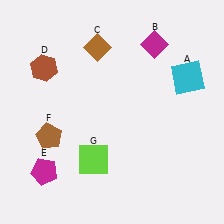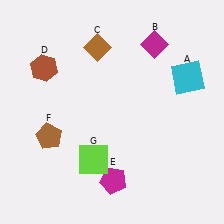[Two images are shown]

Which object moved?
The magenta pentagon (E) moved right.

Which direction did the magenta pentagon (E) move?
The magenta pentagon (E) moved right.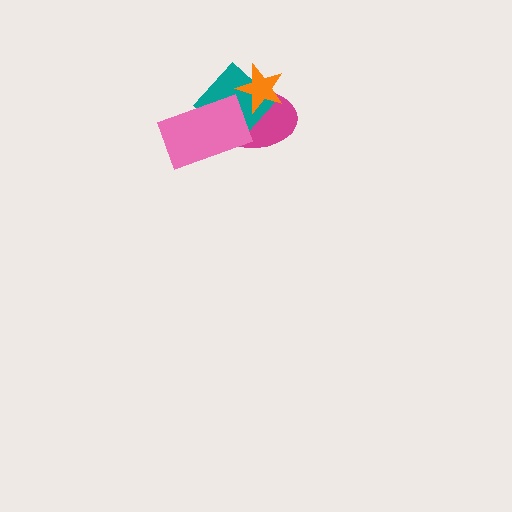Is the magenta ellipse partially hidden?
Yes, it is partially covered by another shape.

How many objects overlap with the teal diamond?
3 objects overlap with the teal diamond.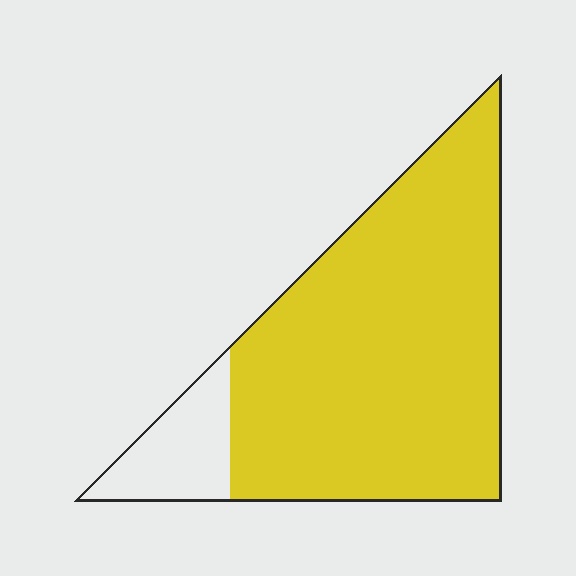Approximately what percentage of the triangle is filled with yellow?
Approximately 85%.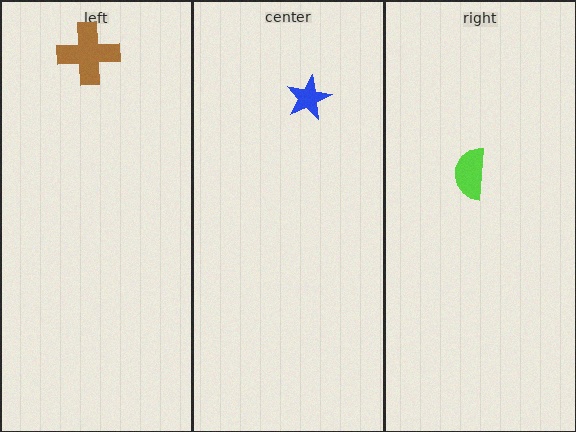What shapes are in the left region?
The brown cross.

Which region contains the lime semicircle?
The right region.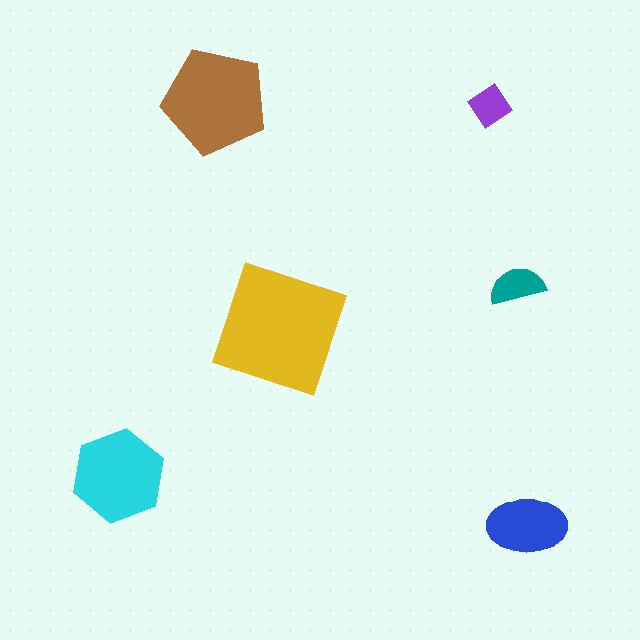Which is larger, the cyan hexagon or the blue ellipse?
The cyan hexagon.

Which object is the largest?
The yellow square.